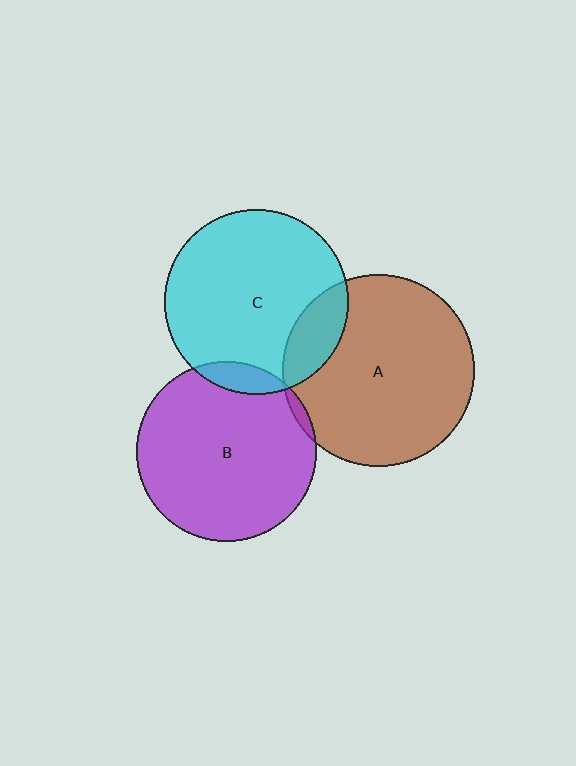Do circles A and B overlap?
Yes.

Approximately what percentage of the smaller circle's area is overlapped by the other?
Approximately 5%.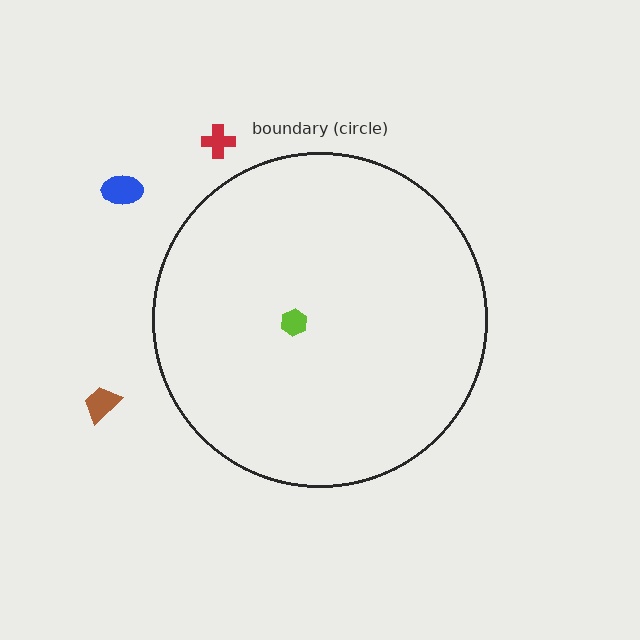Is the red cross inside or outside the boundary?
Outside.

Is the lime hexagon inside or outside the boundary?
Inside.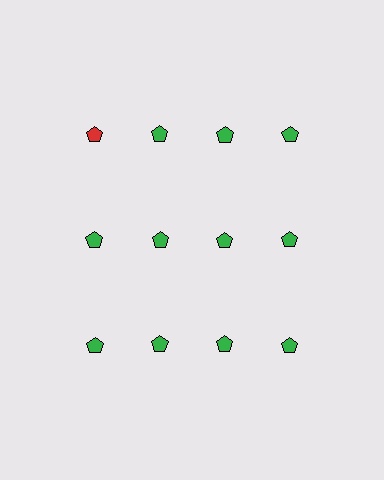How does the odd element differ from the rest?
It has a different color: red instead of green.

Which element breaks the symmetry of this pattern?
The red pentagon in the top row, leftmost column breaks the symmetry. All other shapes are green pentagons.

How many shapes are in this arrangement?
There are 12 shapes arranged in a grid pattern.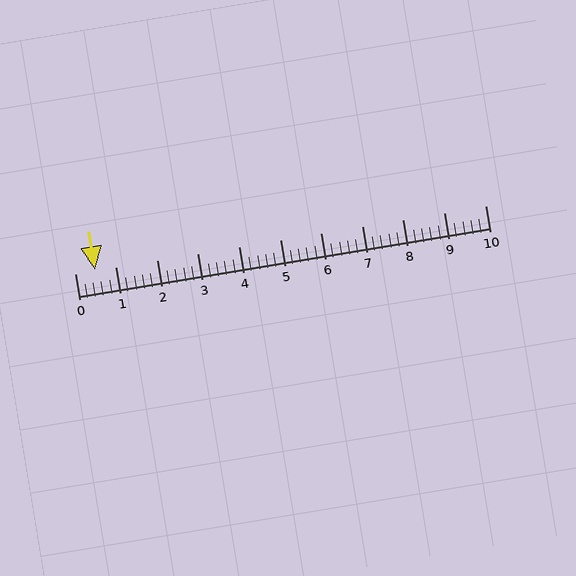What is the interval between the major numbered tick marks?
The major tick marks are spaced 1 units apart.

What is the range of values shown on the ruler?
The ruler shows values from 0 to 10.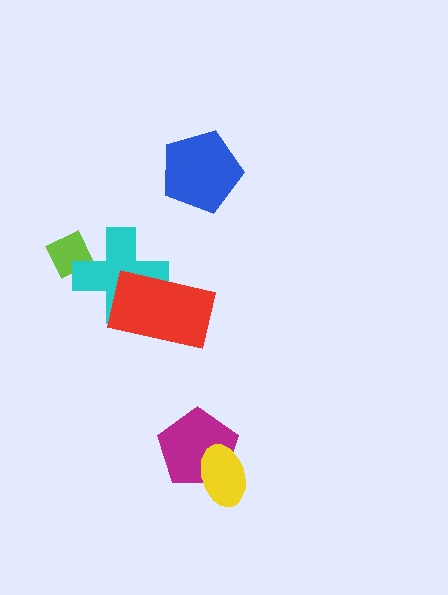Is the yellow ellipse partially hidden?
No, no other shape covers it.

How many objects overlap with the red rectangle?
1 object overlaps with the red rectangle.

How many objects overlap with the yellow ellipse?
1 object overlaps with the yellow ellipse.